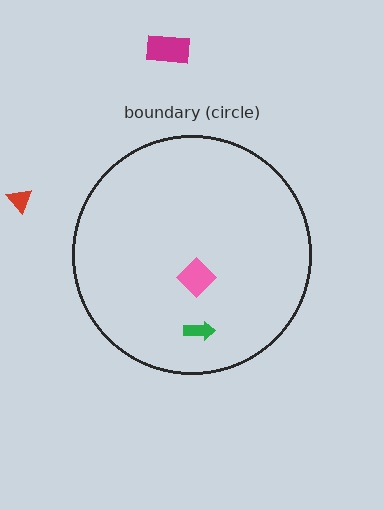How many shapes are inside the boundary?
2 inside, 2 outside.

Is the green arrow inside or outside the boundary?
Inside.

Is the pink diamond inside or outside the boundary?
Inside.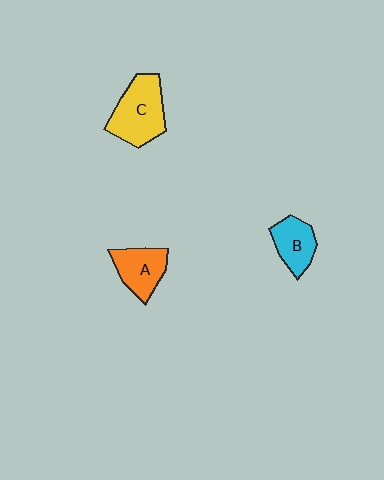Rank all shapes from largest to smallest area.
From largest to smallest: C (yellow), A (orange), B (cyan).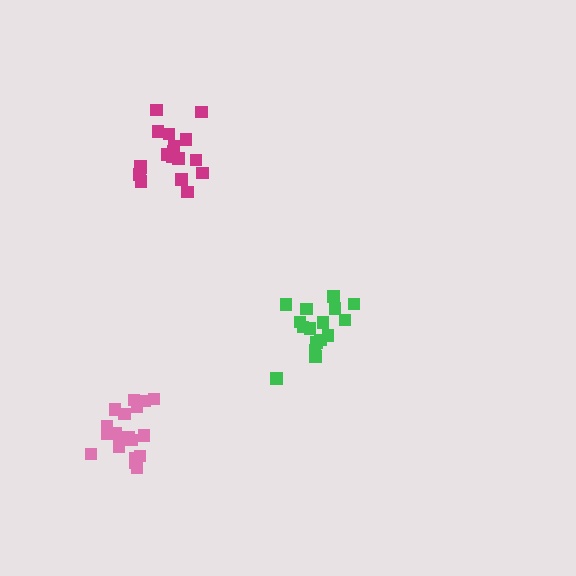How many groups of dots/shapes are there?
There are 3 groups.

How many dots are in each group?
Group 1: 16 dots, Group 2: 19 dots, Group 3: 18 dots (53 total).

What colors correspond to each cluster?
The clusters are colored: green, pink, magenta.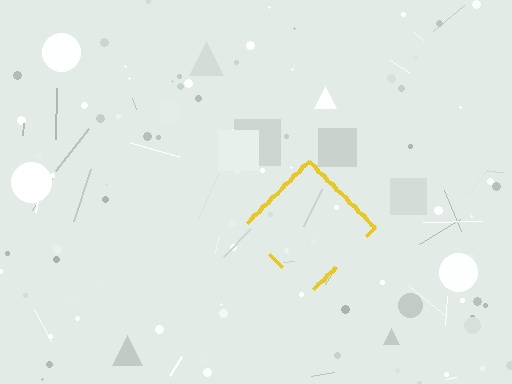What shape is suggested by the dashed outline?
The dashed outline suggests a diamond.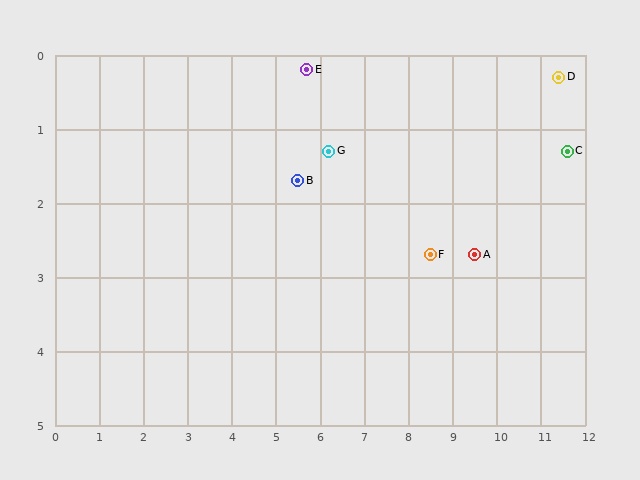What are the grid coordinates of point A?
Point A is at approximately (9.5, 2.7).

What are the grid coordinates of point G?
Point G is at approximately (6.2, 1.3).